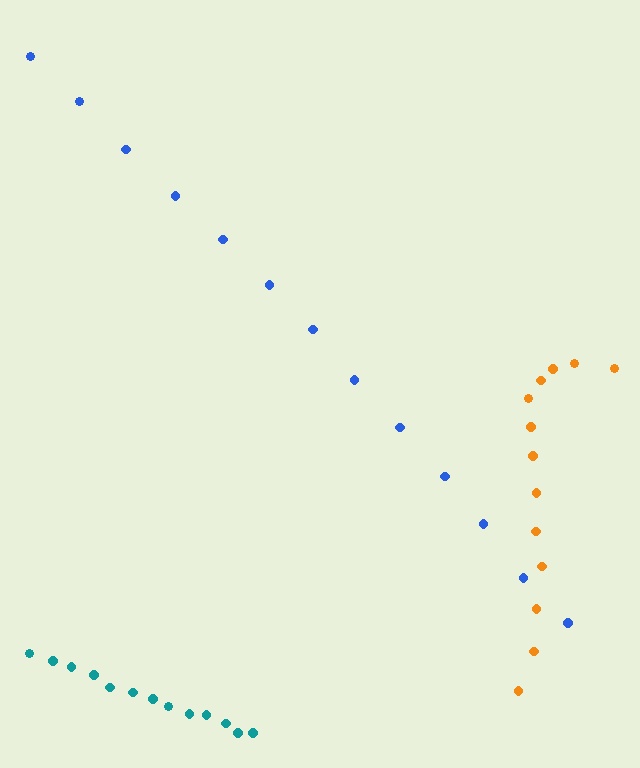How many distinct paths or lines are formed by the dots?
There are 3 distinct paths.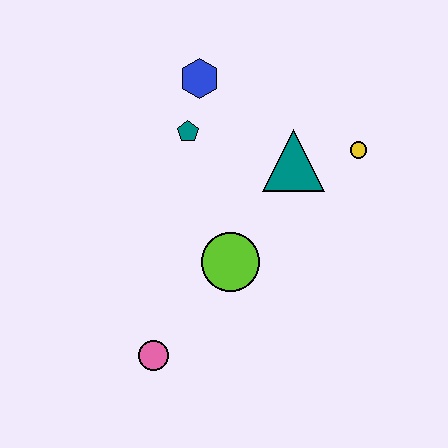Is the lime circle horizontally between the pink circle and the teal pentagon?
No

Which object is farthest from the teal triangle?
The pink circle is farthest from the teal triangle.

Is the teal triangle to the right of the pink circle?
Yes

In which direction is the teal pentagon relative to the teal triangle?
The teal pentagon is to the left of the teal triangle.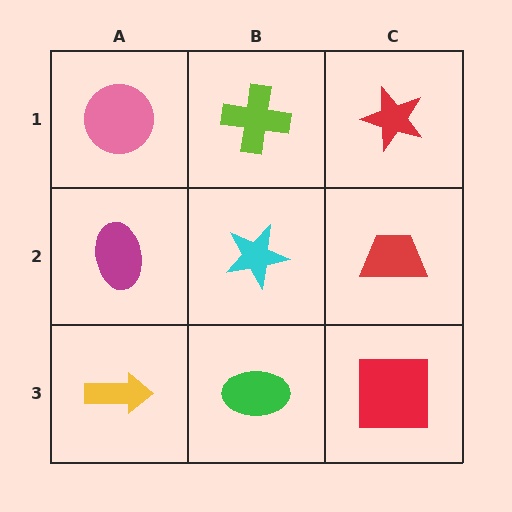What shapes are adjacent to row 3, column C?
A red trapezoid (row 2, column C), a green ellipse (row 3, column B).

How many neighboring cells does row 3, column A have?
2.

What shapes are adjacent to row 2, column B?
A lime cross (row 1, column B), a green ellipse (row 3, column B), a magenta ellipse (row 2, column A), a red trapezoid (row 2, column C).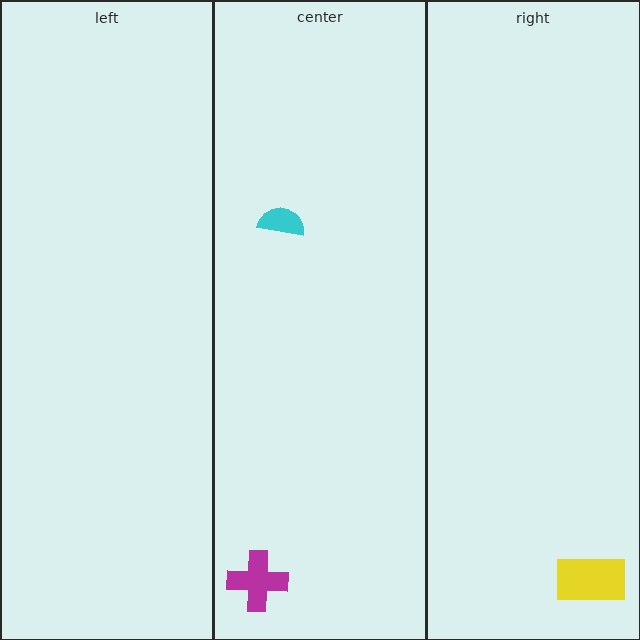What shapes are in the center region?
The cyan semicircle, the magenta cross.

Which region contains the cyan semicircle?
The center region.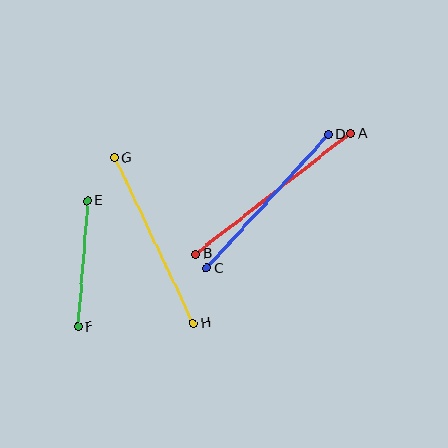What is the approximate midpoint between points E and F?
The midpoint is at approximately (83, 264) pixels.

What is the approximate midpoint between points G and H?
The midpoint is at approximately (154, 240) pixels.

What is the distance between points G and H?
The distance is approximately 184 pixels.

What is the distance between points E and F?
The distance is approximately 126 pixels.